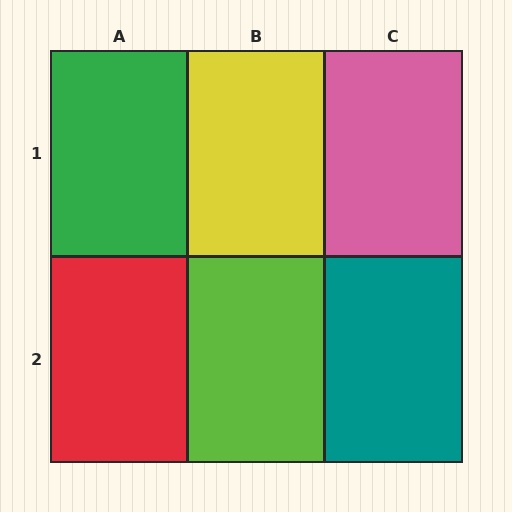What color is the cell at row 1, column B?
Yellow.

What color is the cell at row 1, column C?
Pink.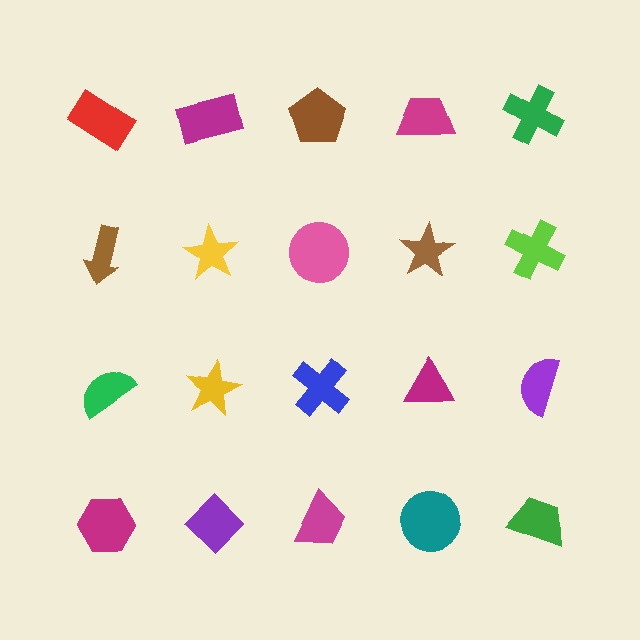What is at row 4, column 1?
A magenta hexagon.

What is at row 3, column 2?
A yellow star.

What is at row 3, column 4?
A magenta triangle.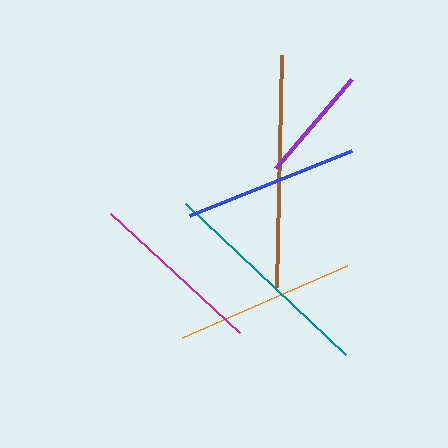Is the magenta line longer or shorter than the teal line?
The teal line is longer than the magenta line.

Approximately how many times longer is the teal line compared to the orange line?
The teal line is approximately 1.2 times the length of the orange line.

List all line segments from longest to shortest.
From longest to shortest: brown, teal, orange, magenta, blue, purple.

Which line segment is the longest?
The brown line is the longest at approximately 232 pixels.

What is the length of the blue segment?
The blue segment is approximately 174 pixels long.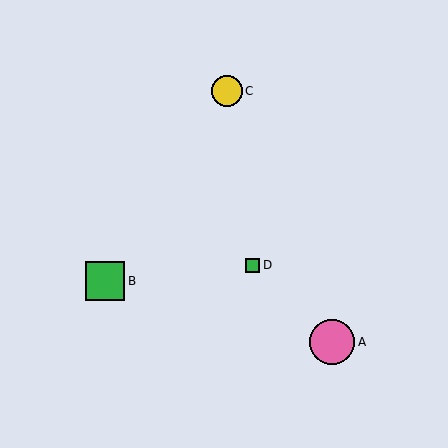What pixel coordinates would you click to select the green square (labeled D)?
Click at (253, 265) to select the green square D.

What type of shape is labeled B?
Shape B is a green square.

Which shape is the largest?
The pink circle (labeled A) is the largest.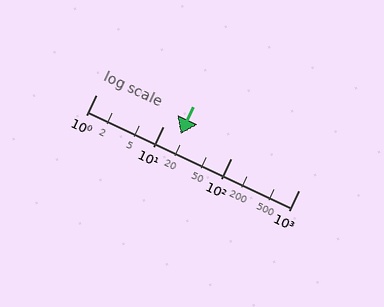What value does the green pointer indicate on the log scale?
The pointer indicates approximately 18.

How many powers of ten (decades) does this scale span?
The scale spans 3 decades, from 1 to 1000.